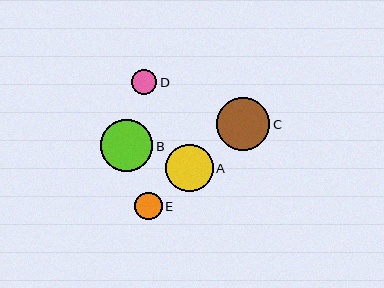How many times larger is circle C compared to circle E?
Circle C is approximately 1.9 times the size of circle E.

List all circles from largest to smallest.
From largest to smallest: C, B, A, E, D.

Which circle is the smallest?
Circle D is the smallest with a size of approximately 26 pixels.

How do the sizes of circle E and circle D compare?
Circle E and circle D are approximately the same size.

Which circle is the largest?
Circle C is the largest with a size of approximately 53 pixels.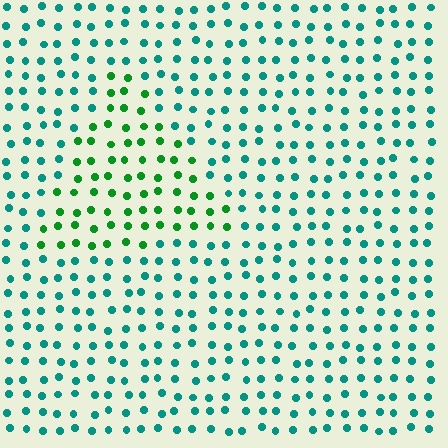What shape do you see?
I see a triangle.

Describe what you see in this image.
The image is filled with small teal elements in a uniform arrangement. A triangle-shaped region is visible where the elements are tinted to a slightly different hue, forming a subtle color boundary.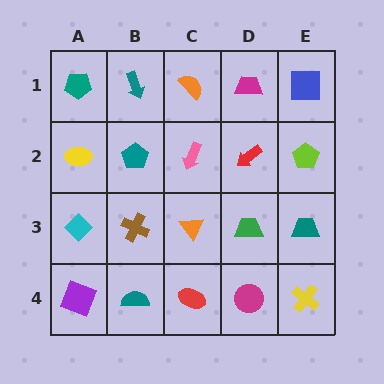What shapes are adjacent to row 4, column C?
An orange triangle (row 3, column C), a teal semicircle (row 4, column B), a magenta circle (row 4, column D).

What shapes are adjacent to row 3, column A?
A yellow ellipse (row 2, column A), a purple square (row 4, column A), a brown cross (row 3, column B).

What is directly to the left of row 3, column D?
An orange triangle.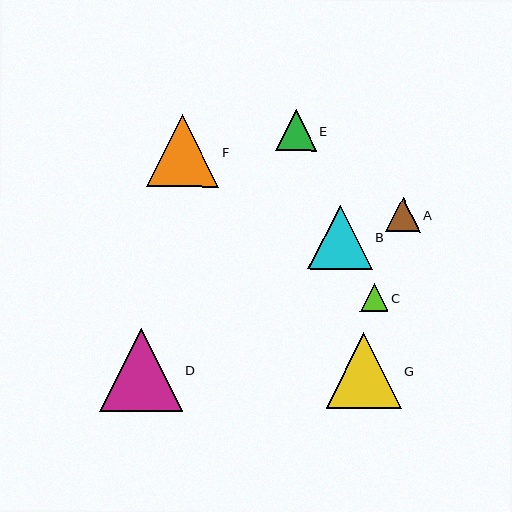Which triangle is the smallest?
Triangle C is the smallest with a size of approximately 28 pixels.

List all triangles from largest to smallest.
From largest to smallest: D, G, F, B, E, A, C.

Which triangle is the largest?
Triangle D is the largest with a size of approximately 83 pixels.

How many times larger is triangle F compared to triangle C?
Triangle F is approximately 2.6 times the size of triangle C.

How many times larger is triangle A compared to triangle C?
Triangle A is approximately 1.2 times the size of triangle C.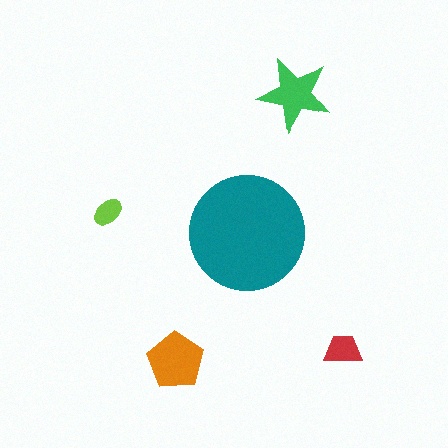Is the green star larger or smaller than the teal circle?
Smaller.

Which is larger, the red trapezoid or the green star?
The green star.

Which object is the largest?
The teal circle.